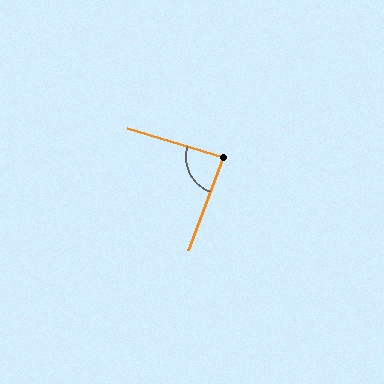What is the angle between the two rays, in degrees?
Approximately 87 degrees.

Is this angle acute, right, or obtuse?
It is approximately a right angle.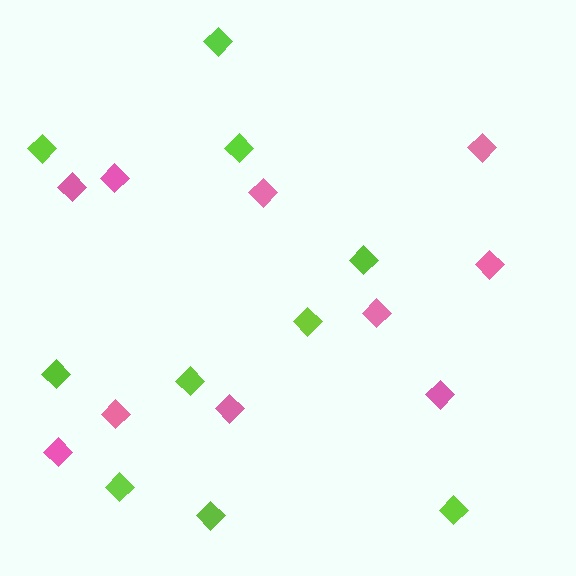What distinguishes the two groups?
There are 2 groups: one group of pink diamonds (10) and one group of lime diamonds (10).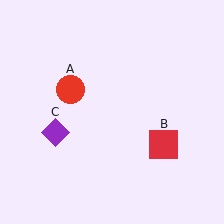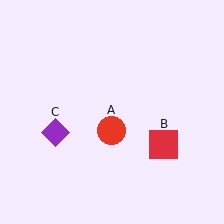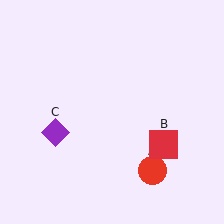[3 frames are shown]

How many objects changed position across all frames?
1 object changed position: red circle (object A).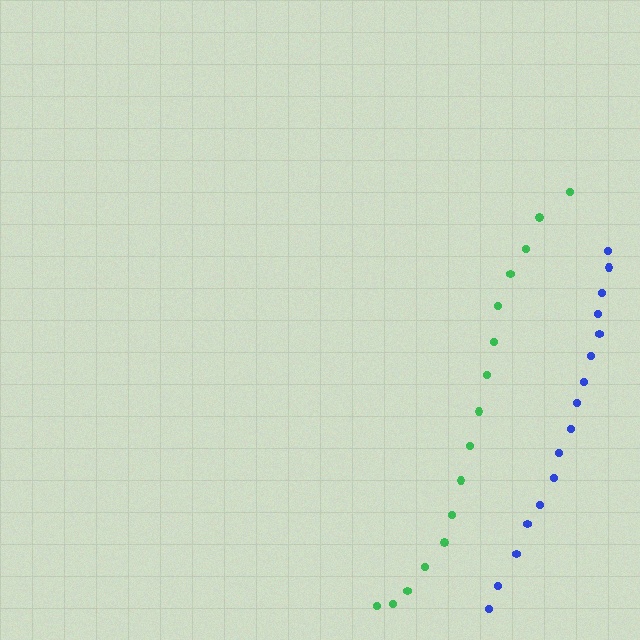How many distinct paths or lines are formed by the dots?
There are 2 distinct paths.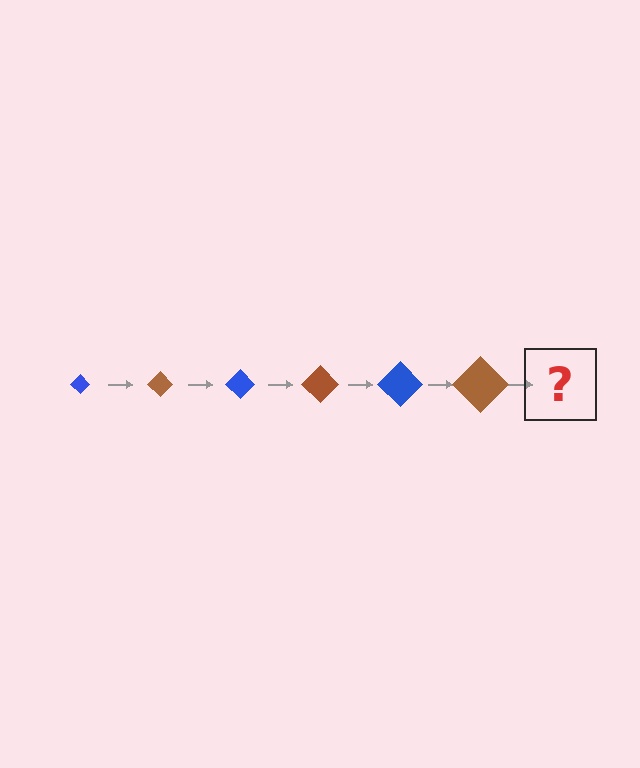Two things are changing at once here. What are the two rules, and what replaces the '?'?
The two rules are that the diamond grows larger each step and the color cycles through blue and brown. The '?' should be a blue diamond, larger than the previous one.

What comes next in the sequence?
The next element should be a blue diamond, larger than the previous one.